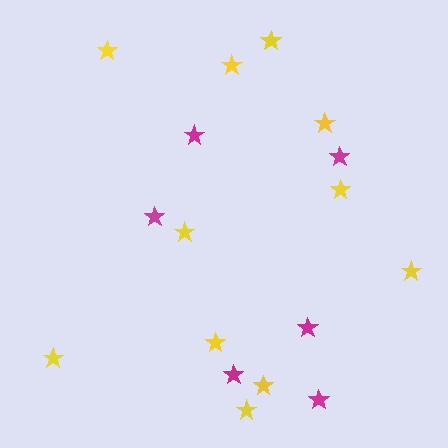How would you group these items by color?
There are 2 groups: one group of yellow stars (11) and one group of magenta stars (6).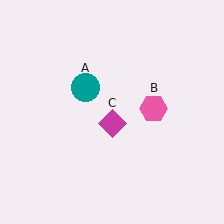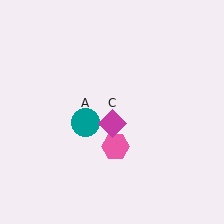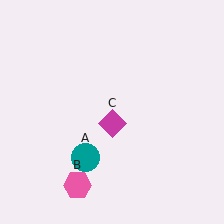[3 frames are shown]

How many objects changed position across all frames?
2 objects changed position: teal circle (object A), pink hexagon (object B).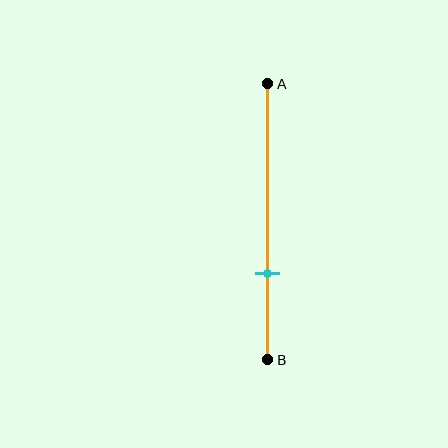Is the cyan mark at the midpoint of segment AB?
No, the mark is at about 70% from A, not at the 50% midpoint.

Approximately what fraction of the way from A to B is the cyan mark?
The cyan mark is approximately 70% of the way from A to B.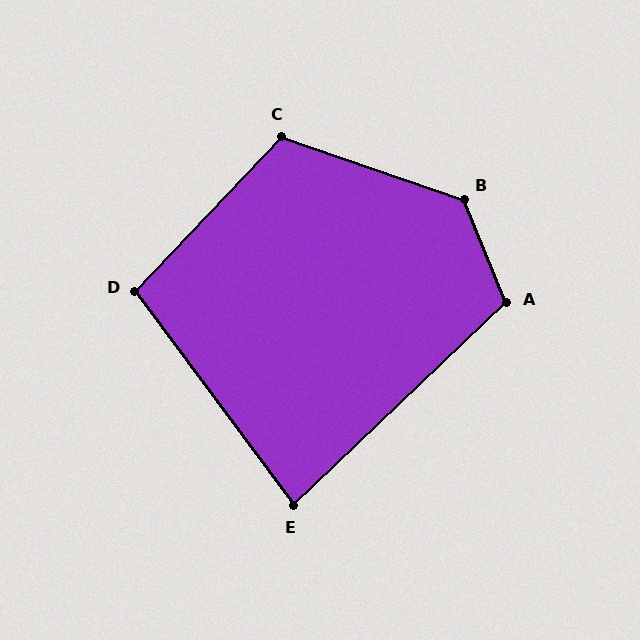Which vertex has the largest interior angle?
B, at approximately 132 degrees.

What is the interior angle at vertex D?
Approximately 100 degrees (obtuse).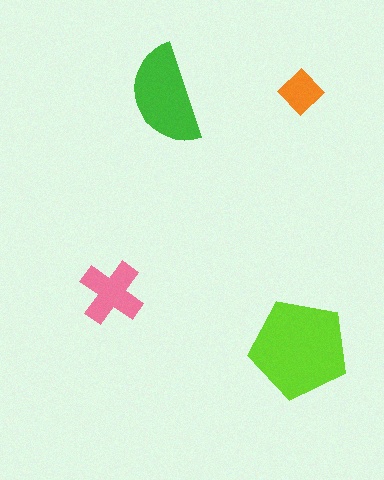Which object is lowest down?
The lime pentagon is bottommost.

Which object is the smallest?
The orange diamond.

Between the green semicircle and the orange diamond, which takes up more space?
The green semicircle.